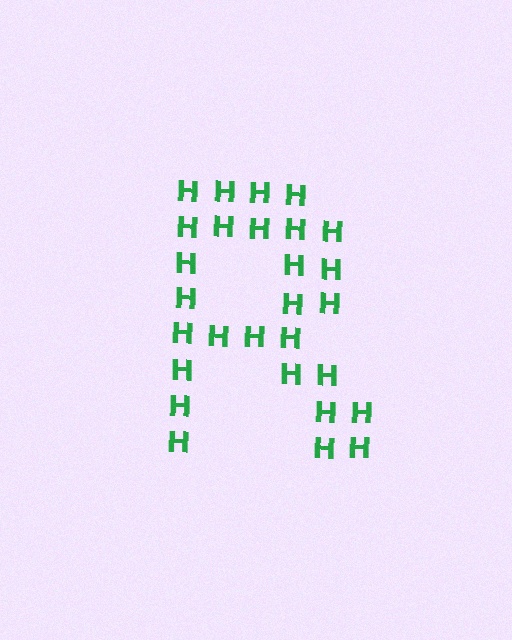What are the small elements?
The small elements are letter H's.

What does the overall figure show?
The overall figure shows the letter R.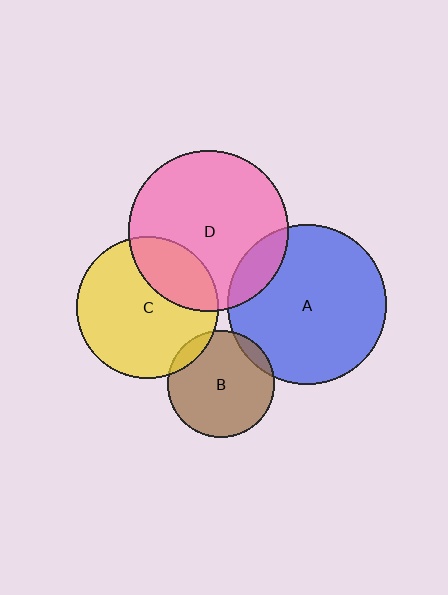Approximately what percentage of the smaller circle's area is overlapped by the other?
Approximately 15%.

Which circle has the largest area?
Circle D (pink).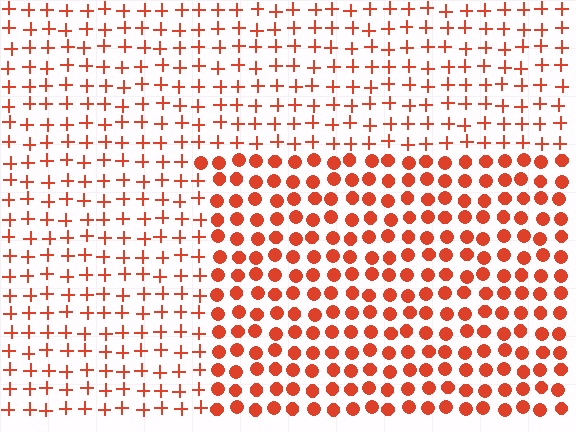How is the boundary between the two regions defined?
The boundary is defined by a change in element shape: circles inside vs. plus signs outside. All elements share the same color and spacing.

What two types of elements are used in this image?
The image uses circles inside the rectangle region and plus signs outside it.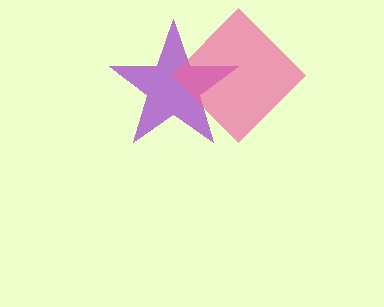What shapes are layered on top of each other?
The layered shapes are: a purple star, a pink diamond.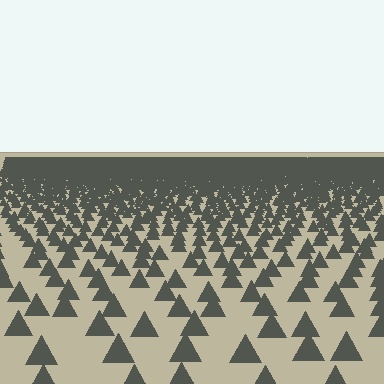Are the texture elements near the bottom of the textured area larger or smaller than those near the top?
Larger. Near the bottom, elements are closer to the viewer and appear at a bigger on-screen size.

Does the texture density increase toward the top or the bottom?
Density increases toward the top.